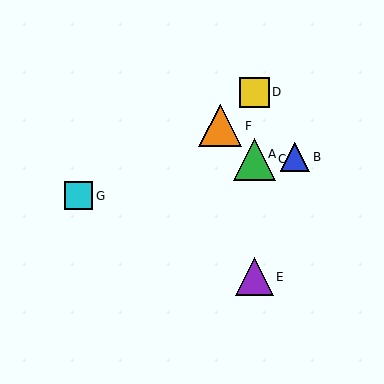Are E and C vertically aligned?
Yes, both are at x≈254.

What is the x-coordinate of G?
Object G is at x≈79.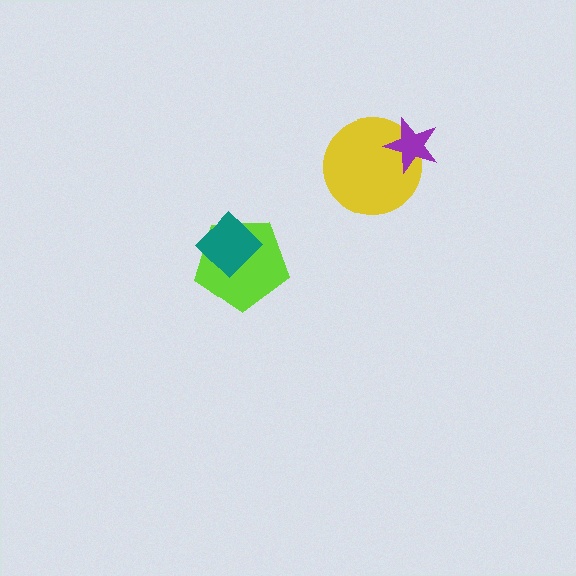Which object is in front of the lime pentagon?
The teal diamond is in front of the lime pentagon.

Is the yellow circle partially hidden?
Yes, it is partially covered by another shape.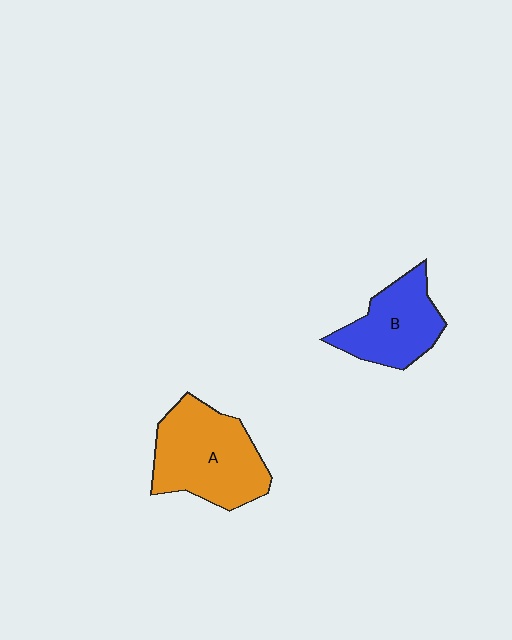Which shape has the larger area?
Shape A (orange).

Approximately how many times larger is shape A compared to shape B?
Approximately 1.4 times.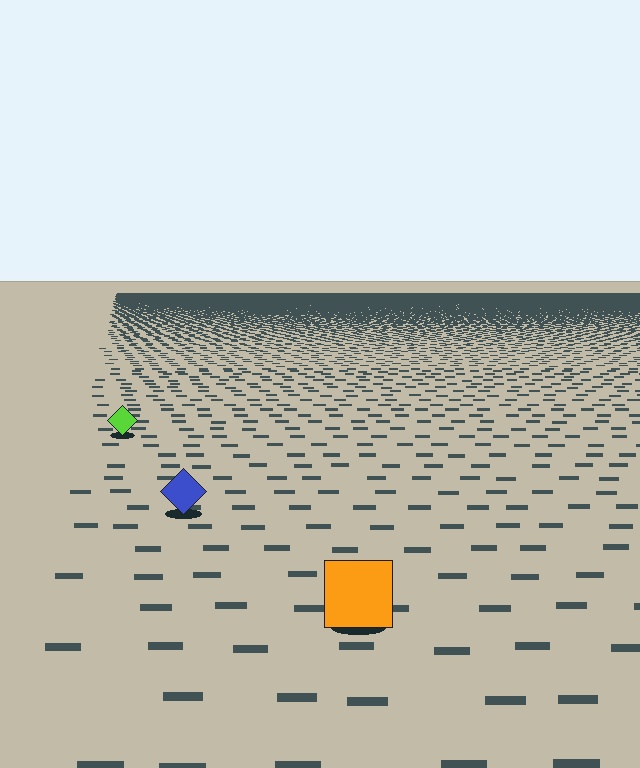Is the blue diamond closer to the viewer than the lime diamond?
Yes. The blue diamond is closer — you can tell from the texture gradient: the ground texture is coarser near it.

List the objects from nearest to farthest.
From nearest to farthest: the orange square, the blue diamond, the lime diamond.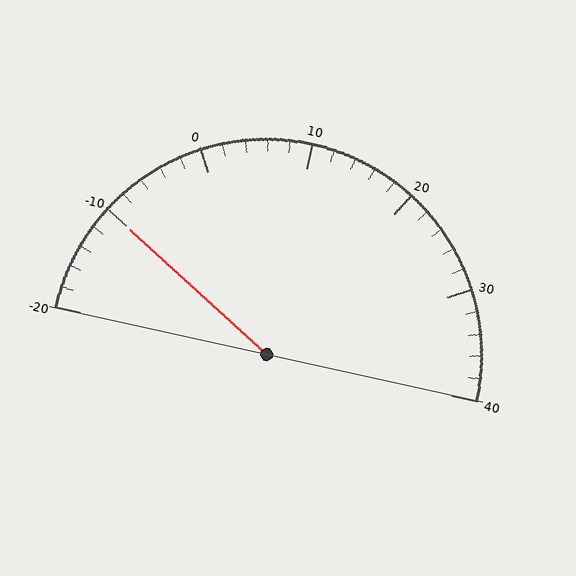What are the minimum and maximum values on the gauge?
The gauge ranges from -20 to 40.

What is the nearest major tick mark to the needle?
The nearest major tick mark is -10.